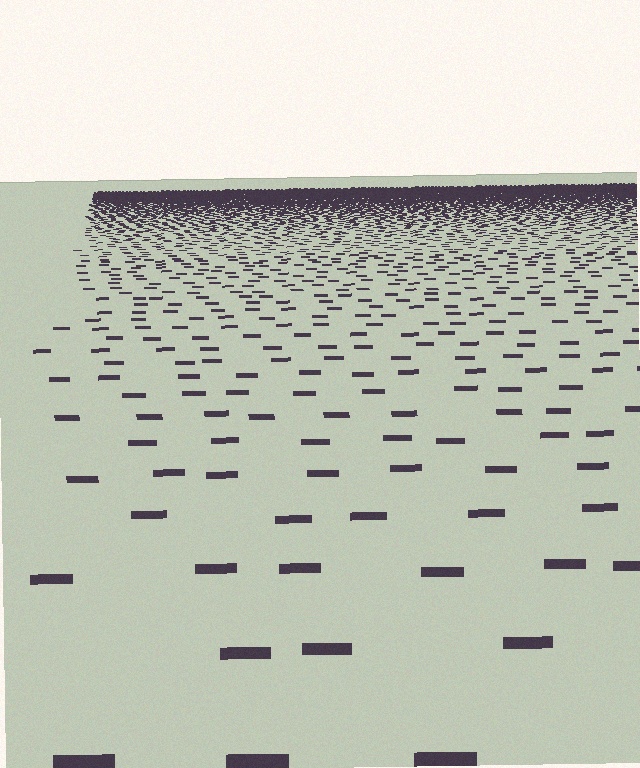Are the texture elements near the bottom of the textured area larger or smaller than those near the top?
Larger. Near the bottom, elements are closer to the viewer and appear at a bigger on-screen size.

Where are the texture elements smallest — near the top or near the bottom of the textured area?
Near the top.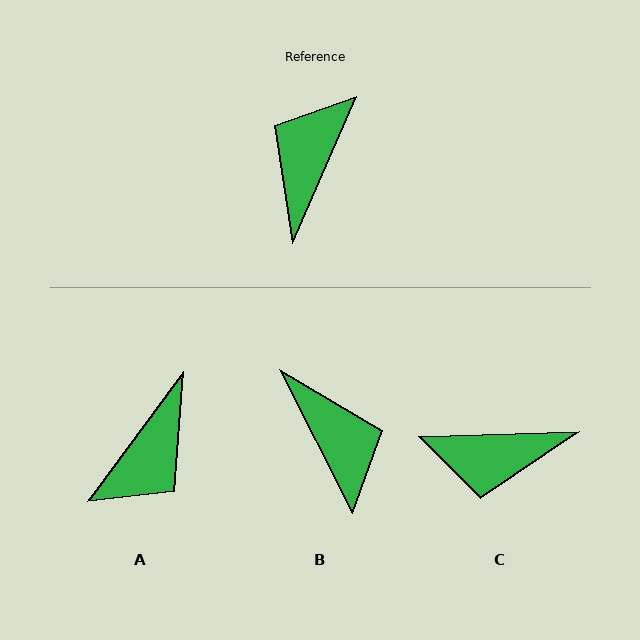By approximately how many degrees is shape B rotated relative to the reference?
Approximately 129 degrees clockwise.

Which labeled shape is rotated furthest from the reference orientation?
A, about 167 degrees away.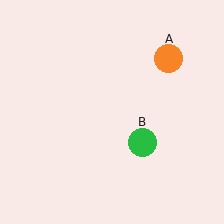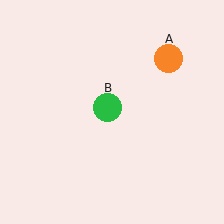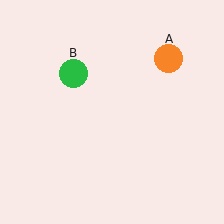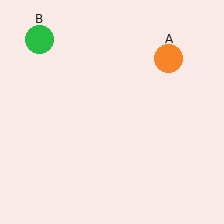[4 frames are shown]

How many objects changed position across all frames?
1 object changed position: green circle (object B).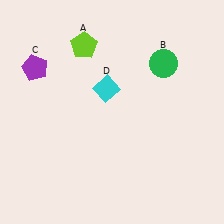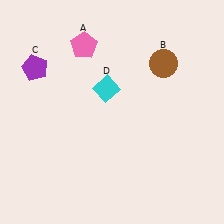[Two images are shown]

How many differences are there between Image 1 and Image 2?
There are 2 differences between the two images.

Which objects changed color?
A changed from lime to pink. B changed from green to brown.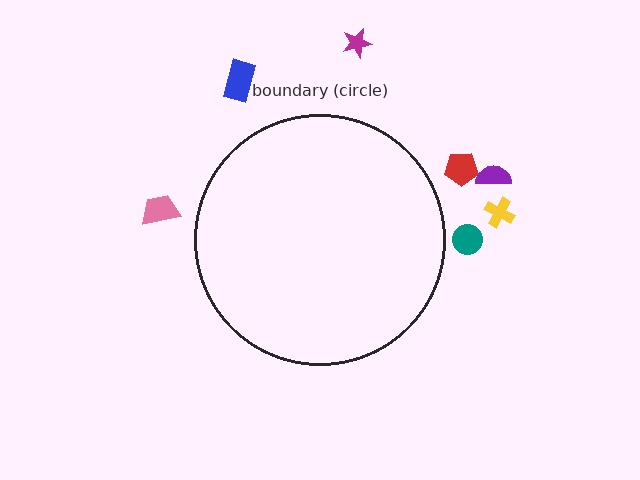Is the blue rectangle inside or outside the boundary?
Outside.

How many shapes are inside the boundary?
0 inside, 7 outside.